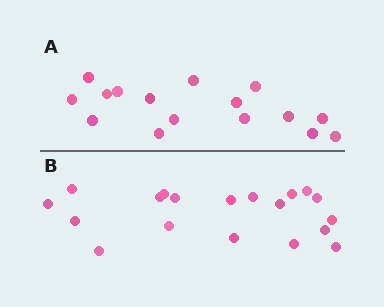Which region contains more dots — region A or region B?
Region B (the bottom region) has more dots.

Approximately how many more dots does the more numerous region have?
Region B has just a few more — roughly 2 or 3 more dots than region A.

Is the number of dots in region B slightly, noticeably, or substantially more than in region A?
Region B has only slightly more — the two regions are fairly close. The ratio is roughly 1.2 to 1.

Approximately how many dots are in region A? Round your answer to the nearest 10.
About 20 dots. (The exact count is 16, which rounds to 20.)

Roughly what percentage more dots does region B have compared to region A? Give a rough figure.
About 20% more.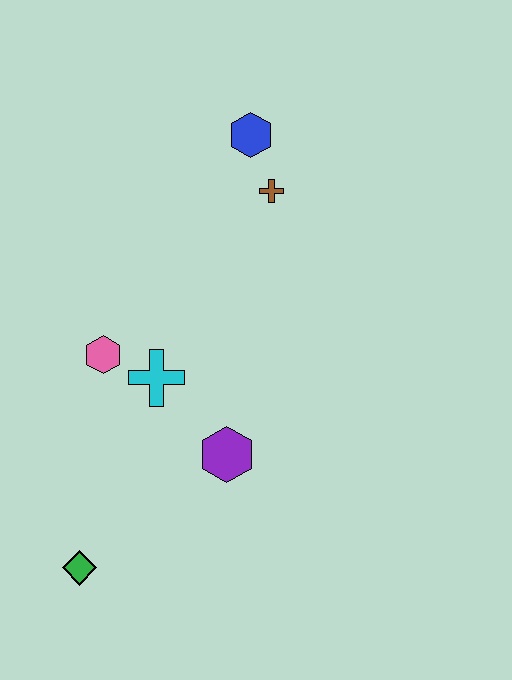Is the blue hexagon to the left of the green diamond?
No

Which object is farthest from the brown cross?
The green diamond is farthest from the brown cross.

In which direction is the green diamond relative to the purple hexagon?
The green diamond is to the left of the purple hexagon.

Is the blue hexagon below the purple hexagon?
No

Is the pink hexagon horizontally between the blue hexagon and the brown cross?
No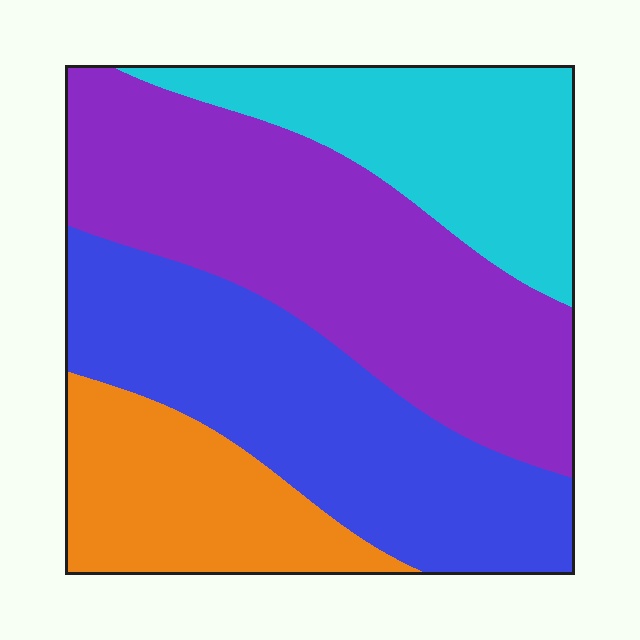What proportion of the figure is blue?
Blue covers roughly 30% of the figure.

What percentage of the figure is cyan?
Cyan takes up about one fifth (1/5) of the figure.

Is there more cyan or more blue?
Blue.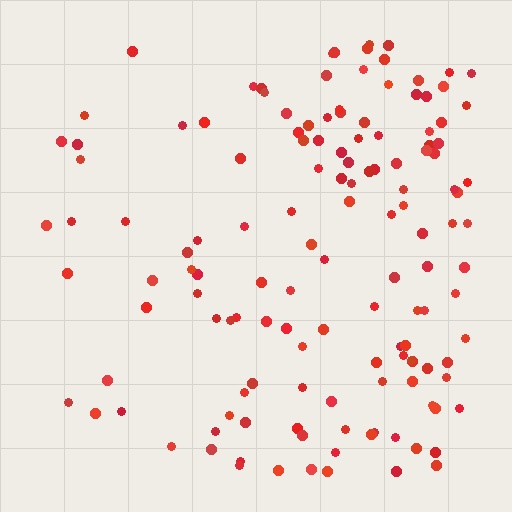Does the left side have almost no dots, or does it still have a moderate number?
Still a moderate number, just noticeably fewer than the right.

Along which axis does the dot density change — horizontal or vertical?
Horizontal.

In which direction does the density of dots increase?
From left to right, with the right side densest.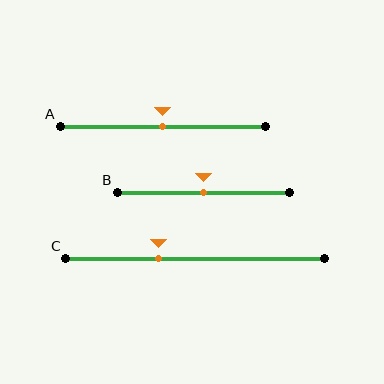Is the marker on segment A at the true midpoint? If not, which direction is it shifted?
Yes, the marker on segment A is at the true midpoint.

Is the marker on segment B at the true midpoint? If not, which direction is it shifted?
Yes, the marker on segment B is at the true midpoint.